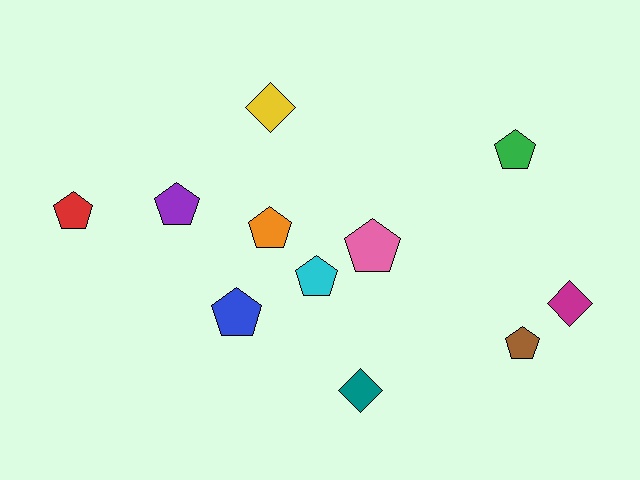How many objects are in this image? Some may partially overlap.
There are 11 objects.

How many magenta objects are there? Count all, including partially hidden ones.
There is 1 magenta object.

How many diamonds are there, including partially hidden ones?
There are 3 diamonds.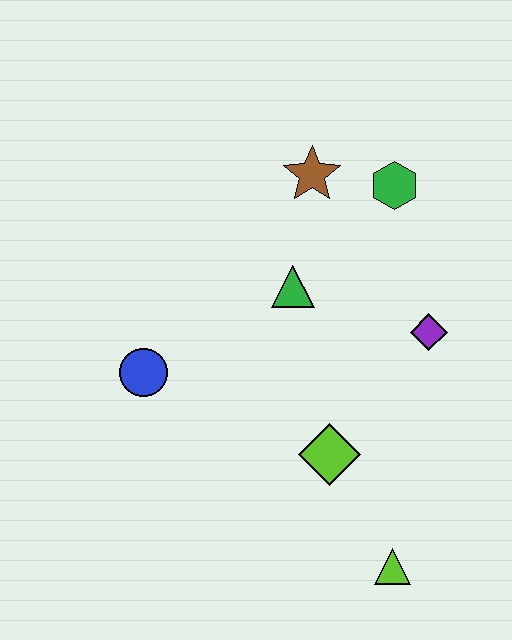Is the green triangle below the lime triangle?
No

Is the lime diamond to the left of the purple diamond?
Yes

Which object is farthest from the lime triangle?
The brown star is farthest from the lime triangle.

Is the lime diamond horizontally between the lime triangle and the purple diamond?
No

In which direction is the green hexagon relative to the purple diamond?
The green hexagon is above the purple diamond.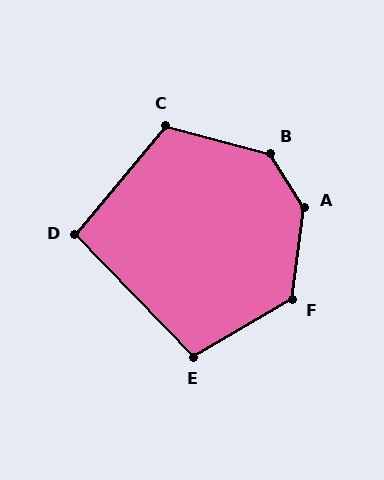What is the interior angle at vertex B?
Approximately 137 degrees (obtuse).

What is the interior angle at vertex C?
Approximately 115 degrees (obtuse).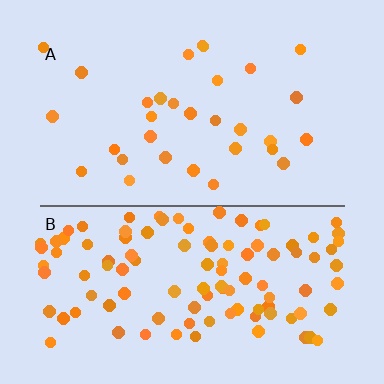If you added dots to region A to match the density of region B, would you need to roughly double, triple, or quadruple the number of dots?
Approximately triple.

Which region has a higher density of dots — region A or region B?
B (the bottom).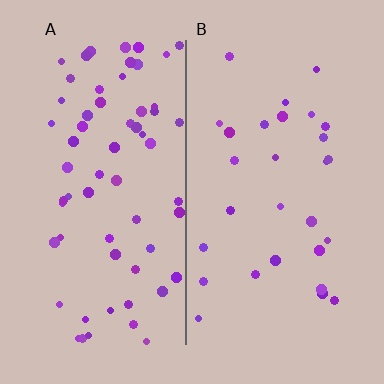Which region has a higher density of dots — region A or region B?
A (the left).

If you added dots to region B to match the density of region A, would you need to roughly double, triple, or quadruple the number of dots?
Approximately double.